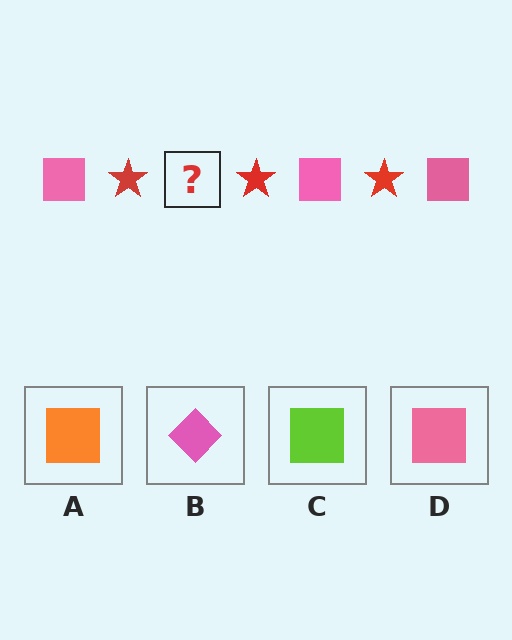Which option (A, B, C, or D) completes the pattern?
D.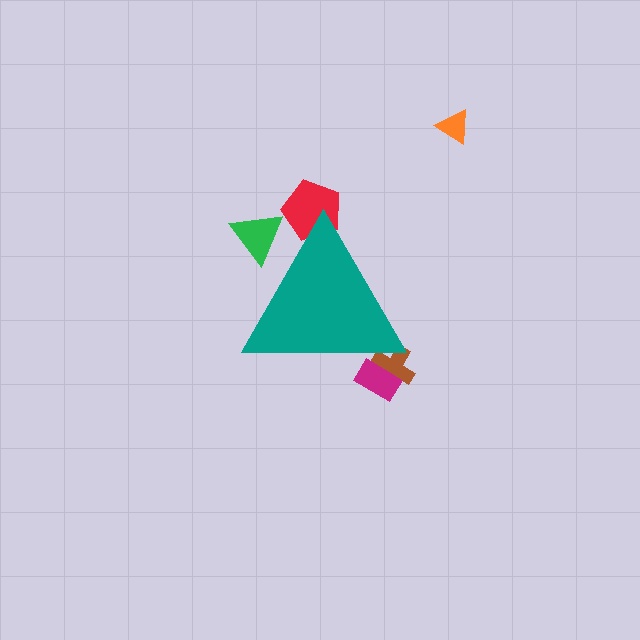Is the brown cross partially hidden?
Yes, the brown cross is partially hidden behind the teal triangle.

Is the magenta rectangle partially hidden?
Yes, the magenta rectangle is partially hidden behind the teal triangle.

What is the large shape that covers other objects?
A teal triangle.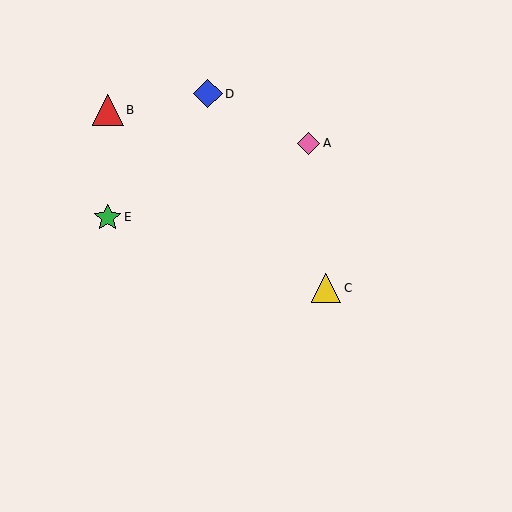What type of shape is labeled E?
Shape E is a green star.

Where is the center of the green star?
The center of the green star is at (107, 218).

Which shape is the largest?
The red triangle (labeled B) is the largest.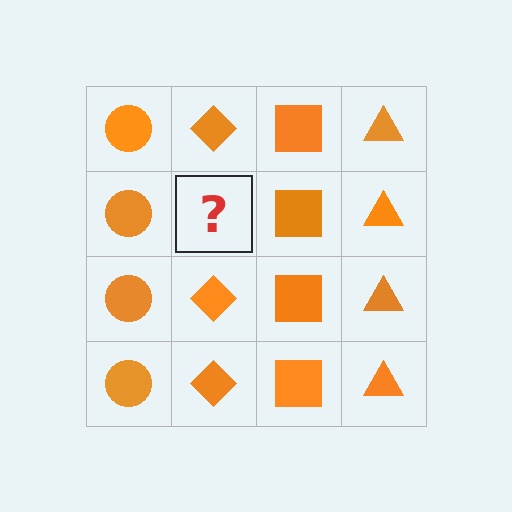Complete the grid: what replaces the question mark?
The question mark should be replaced with an orange diamond.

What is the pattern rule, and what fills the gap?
The rule is that each column has a consistent shape. The gap should be filled with an orange diamond.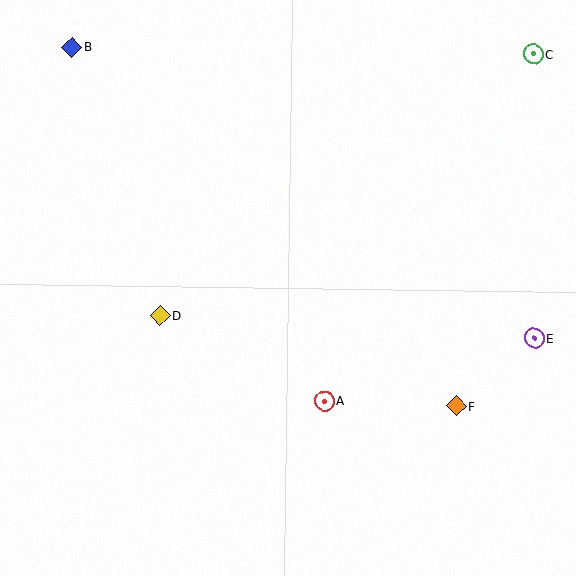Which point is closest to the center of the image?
Point A at (325, 401) is closest to the center.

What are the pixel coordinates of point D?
Point D is at (160, 316).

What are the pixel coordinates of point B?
Point B is at (72, 47).